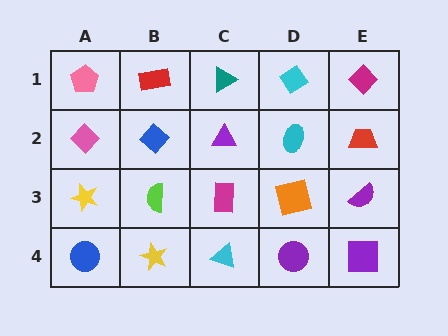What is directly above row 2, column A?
A pink pentagon.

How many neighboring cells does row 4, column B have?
3.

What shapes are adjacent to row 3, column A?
A pink diamond (row 2, column A), a blue circle (row 4, column A), a lime semicircle (row 3, column B).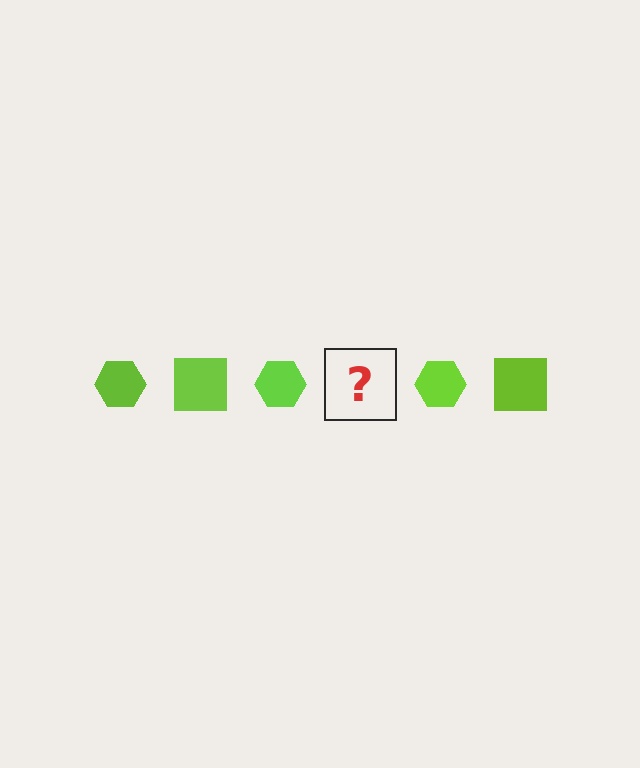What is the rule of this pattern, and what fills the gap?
The rule is that the pattern cycles through hexagon, square shapes in lime. The gap should be filled with a lime square.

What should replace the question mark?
The question mark should be replaced with a lime square.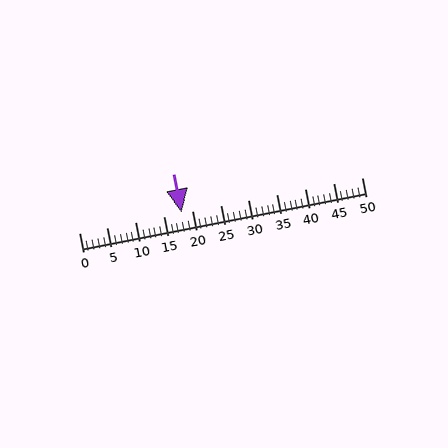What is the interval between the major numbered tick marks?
The major tick marks are spaced 5 units apart.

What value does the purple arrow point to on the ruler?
The purple arrow points to approximately 18.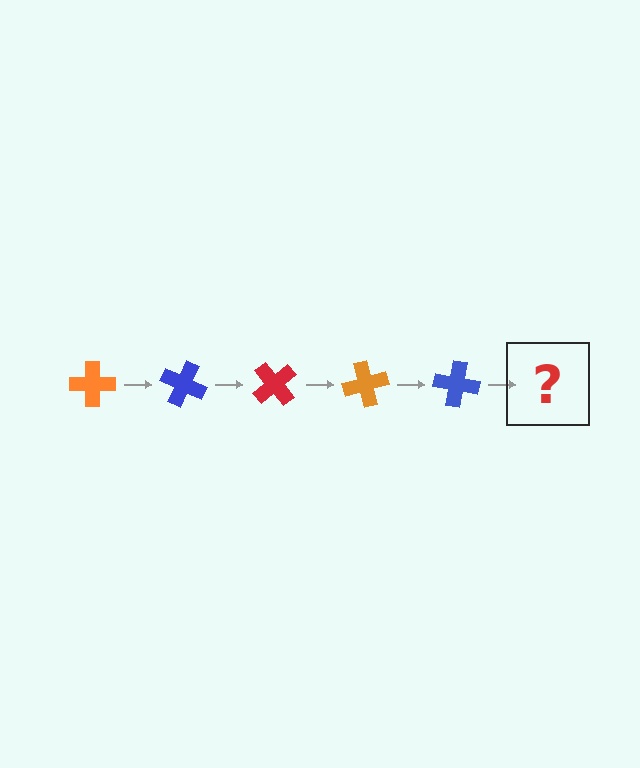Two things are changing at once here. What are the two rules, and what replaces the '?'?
The two rules are that it rotates 25 degrees each step and the color cycles through orange, blue, and red. The '?' should be a red cross, rotated 125 degrees from the start.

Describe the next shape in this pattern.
It should be a red cross, rotated 125 degrees from the start.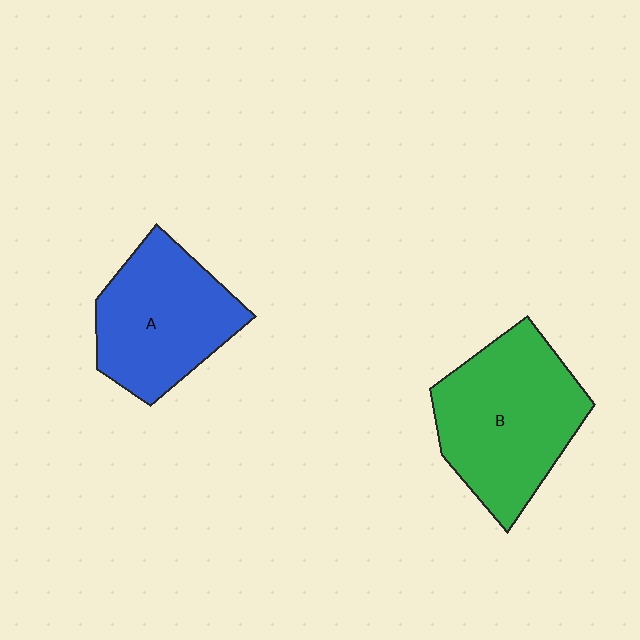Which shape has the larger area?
Shape B (green).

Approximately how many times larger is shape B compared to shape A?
Approximately 1.2 times.